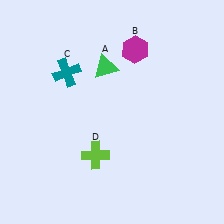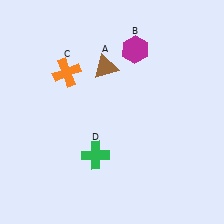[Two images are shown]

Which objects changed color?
A changed from green to brown. C changed from teal to orange. D changed from lime to green.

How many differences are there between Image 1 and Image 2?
There are 3 differences between the two images.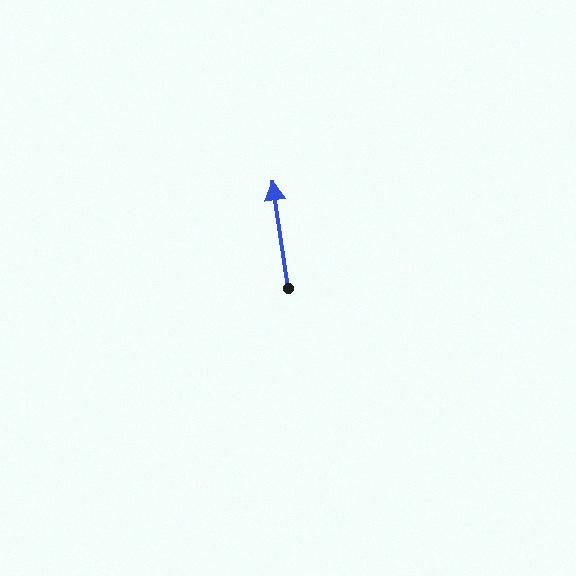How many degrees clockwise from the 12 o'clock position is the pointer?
Approximately 352 degrees.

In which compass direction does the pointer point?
North.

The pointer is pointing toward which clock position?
Roughly 12 o'clock.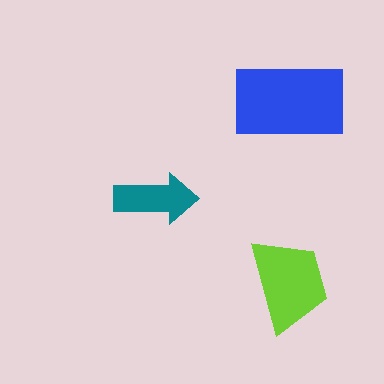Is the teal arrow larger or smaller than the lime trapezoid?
Smaller.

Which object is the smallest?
The teal arrow.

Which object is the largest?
The blue rectangle.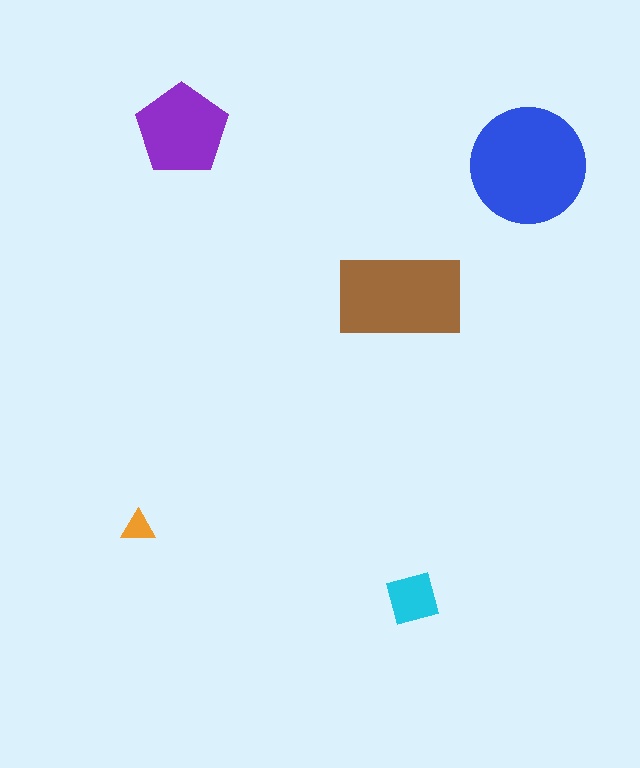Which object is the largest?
The blue circle.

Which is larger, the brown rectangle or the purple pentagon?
The brown rectangle.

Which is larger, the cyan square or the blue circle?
The blue circle.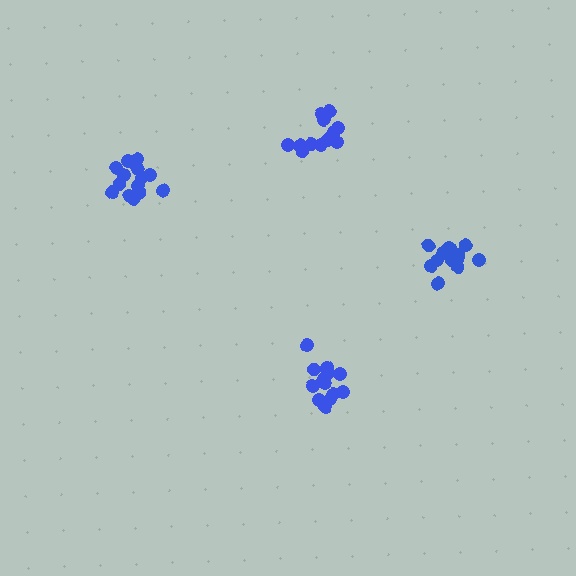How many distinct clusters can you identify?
There are 4 distinct clusters.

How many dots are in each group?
Group 1: 13 dots, Group 2: 15 dots, Group 3: 14 dots, Group 4: 15 dots (57 total).